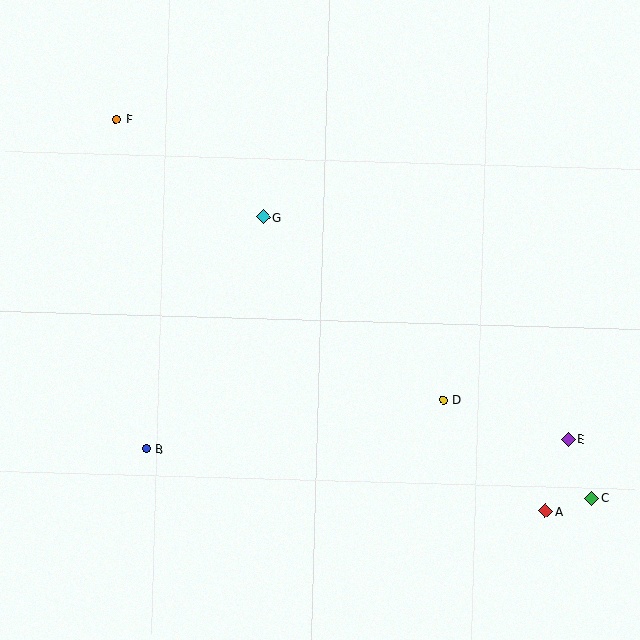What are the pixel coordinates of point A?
Point A is at (545, 511).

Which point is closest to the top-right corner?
Point G is closest to the top-right corner.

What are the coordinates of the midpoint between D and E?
The midpoint between D and E is at (506, 420).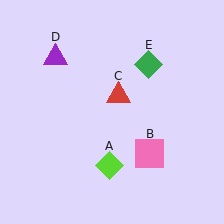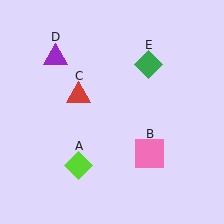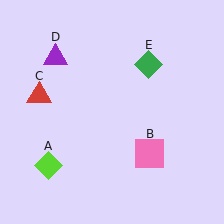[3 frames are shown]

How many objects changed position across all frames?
2 objects changed position: lime diamond (object A), red triangle (object C).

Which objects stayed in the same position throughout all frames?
Pink square (object B) and purple triangle (object D) and green diamond (object E) remained stationary.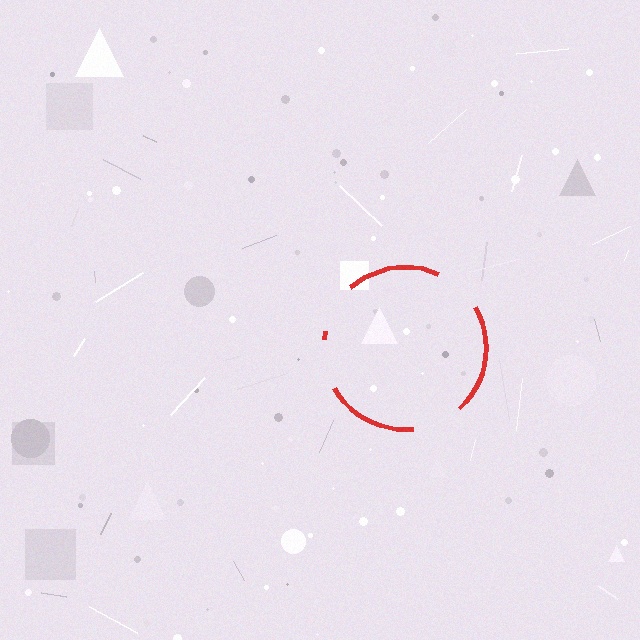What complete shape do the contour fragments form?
The contour fragments form a circle.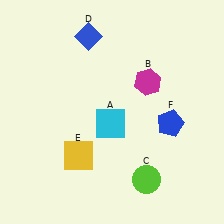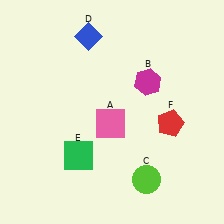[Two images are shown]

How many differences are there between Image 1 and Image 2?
There are 3 differences between the two images.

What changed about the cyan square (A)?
In Image 1, A is cyan. In Image 2, it changed to pink.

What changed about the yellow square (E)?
In Image 1, E is yellow. In Image 2, it changed to green.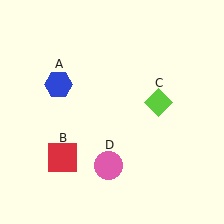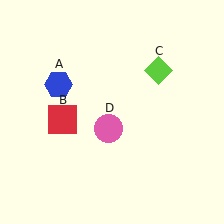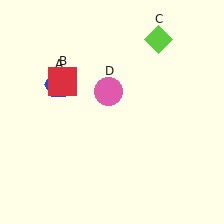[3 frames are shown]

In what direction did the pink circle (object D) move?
The pink circle (object D) moved up.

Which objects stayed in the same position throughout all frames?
Blue hexagon (object A) remained stationary.